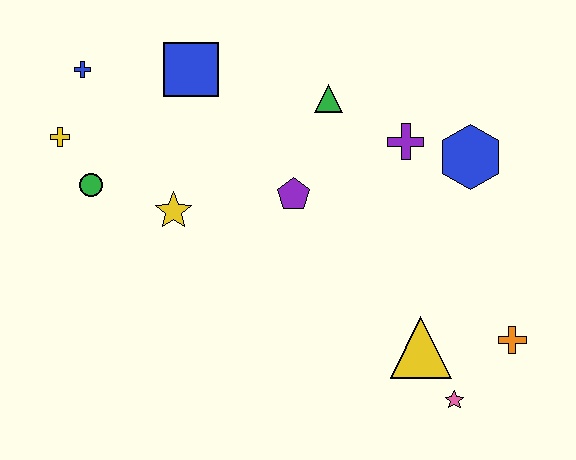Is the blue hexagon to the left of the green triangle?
No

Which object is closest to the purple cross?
The blue hexagon is closest to the purple cross.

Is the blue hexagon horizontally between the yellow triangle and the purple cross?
No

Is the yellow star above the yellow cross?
No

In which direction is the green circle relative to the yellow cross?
The green circle is below the yellow cross.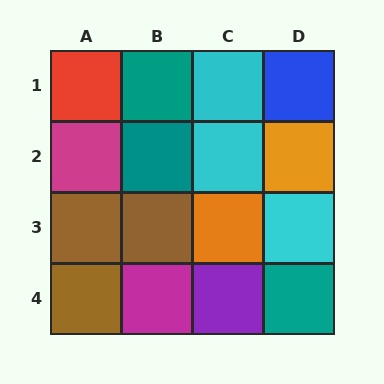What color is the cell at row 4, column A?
Brown.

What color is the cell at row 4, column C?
Purple.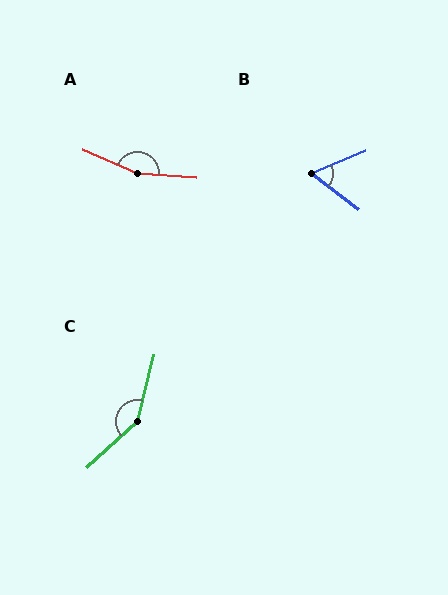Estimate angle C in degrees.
Approximately 147 degrees.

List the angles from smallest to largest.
B (60°), C (147°), A (160°).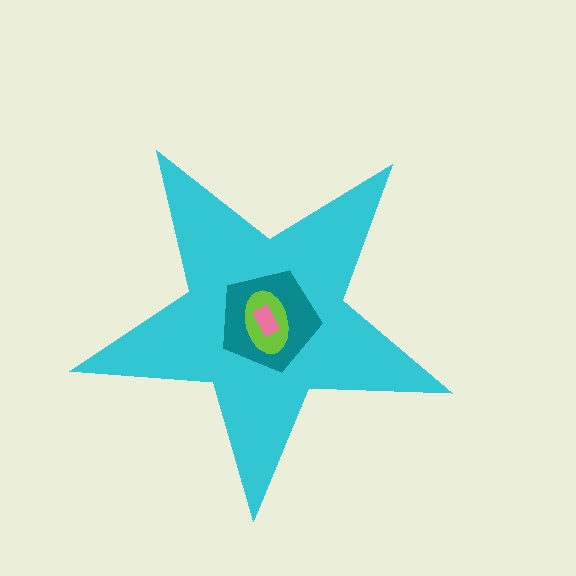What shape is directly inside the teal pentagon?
The lime ellipse.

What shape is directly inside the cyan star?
The teal pentagon.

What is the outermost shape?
The cyan star.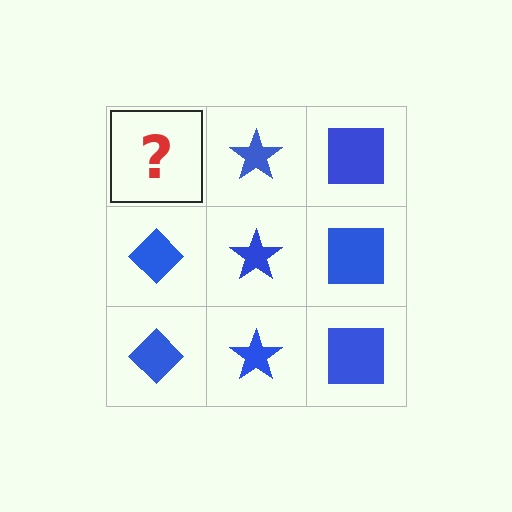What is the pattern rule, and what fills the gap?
The rule is that each column has a consistent shape. The gap should be filled with a blue diamond.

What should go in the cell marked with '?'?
The missing cell should contain a blue diamond.